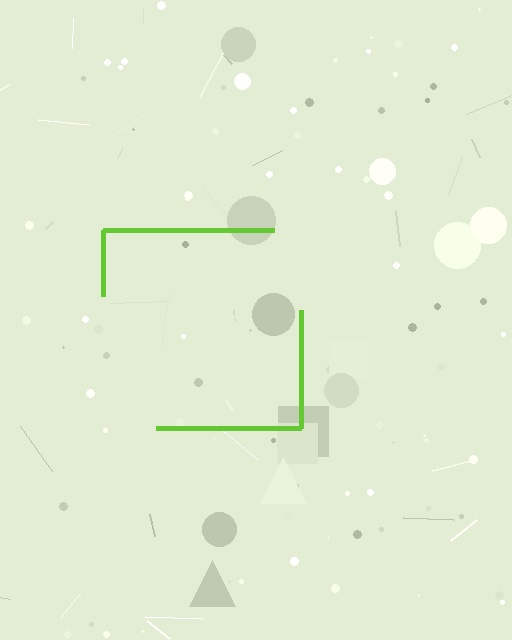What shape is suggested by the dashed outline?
The dashed outline suggests a square.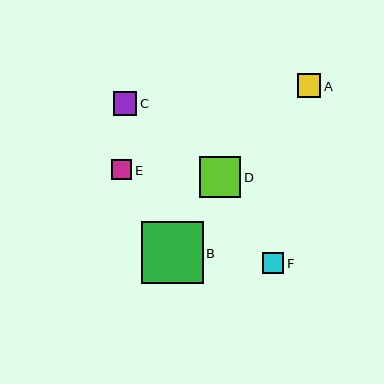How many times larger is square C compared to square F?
Square C is approximately 1.1 times the size of square F.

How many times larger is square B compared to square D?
Square B is approximately 1.5 times the size of square D.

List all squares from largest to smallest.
From largest to smallest: B, D, C, A, F, E.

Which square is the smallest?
Square E is the smallest with a size of approximately 20 pixels.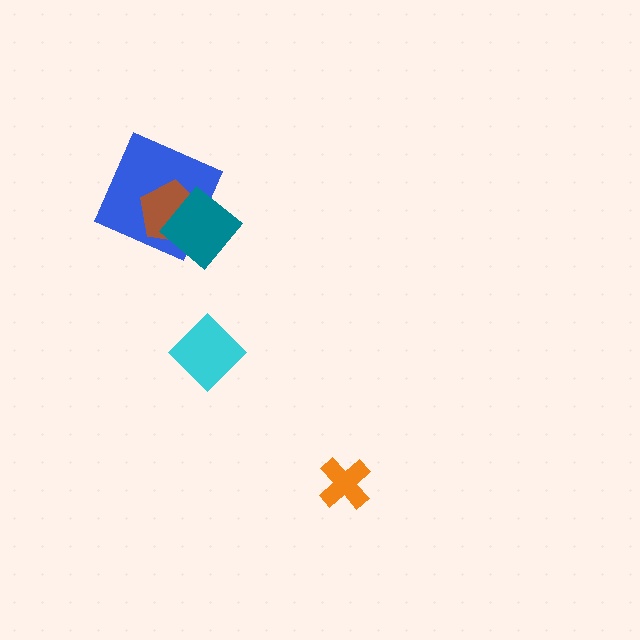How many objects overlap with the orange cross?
0 objects overlap with the orange cross.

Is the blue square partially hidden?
Yes, it is partially covered by another shape.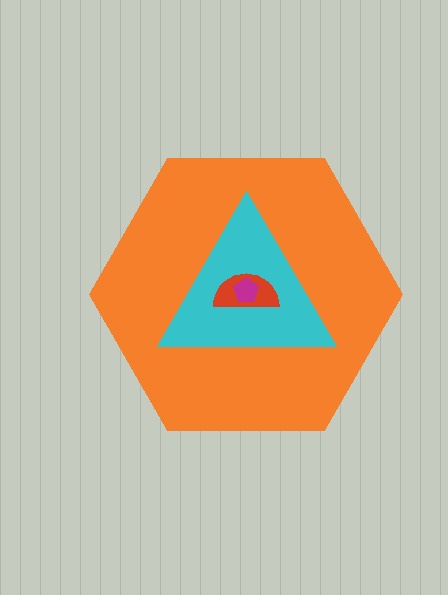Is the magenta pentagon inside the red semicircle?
Yes.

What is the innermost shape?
The magenta pentagon.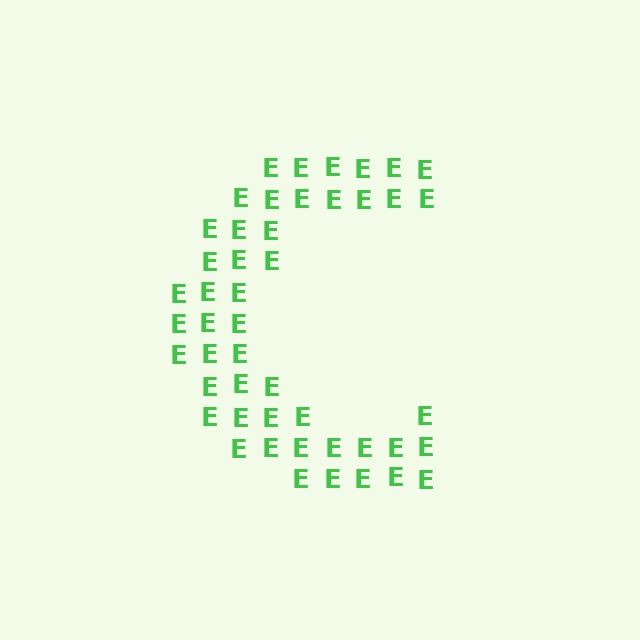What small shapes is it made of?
It is made of small letter E's.